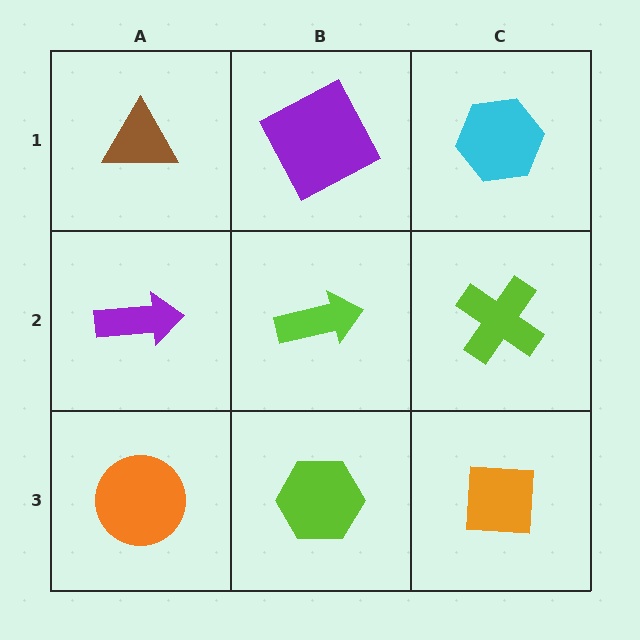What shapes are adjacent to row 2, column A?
A brown triangle (row 1, column A), an orange circle (row 3, column A), a lime arrow (row 2, column B).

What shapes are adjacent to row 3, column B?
A lime arrow (row 2, column B), an orange circle (row 3, column A), an orange square (row 3, column C).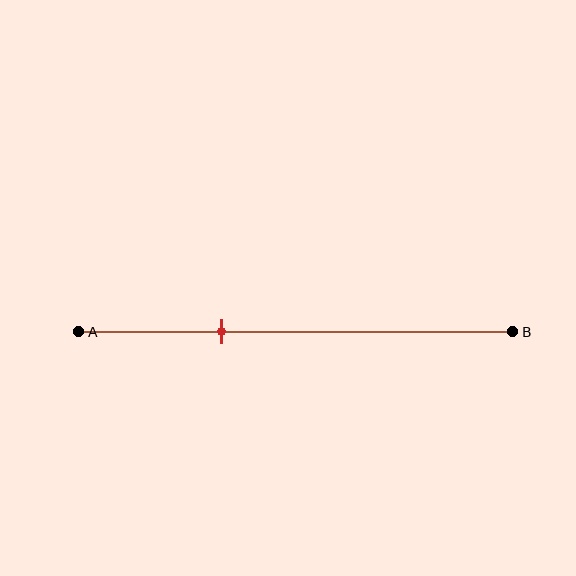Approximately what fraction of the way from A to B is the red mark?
The red mark is approximately 35% of the way from A to B.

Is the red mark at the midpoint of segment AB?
No, the mark is at about 35% from A, not at the 50% midpoint.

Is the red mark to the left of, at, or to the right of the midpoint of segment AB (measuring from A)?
The red mark is to the left of the midpoint of segment AB.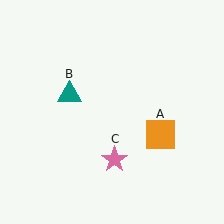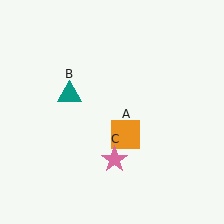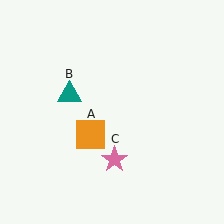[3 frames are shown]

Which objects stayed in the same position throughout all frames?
Teal triangle (object B) and pink star (object C) remained stationary.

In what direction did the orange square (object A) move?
The orange square (object A) moved left.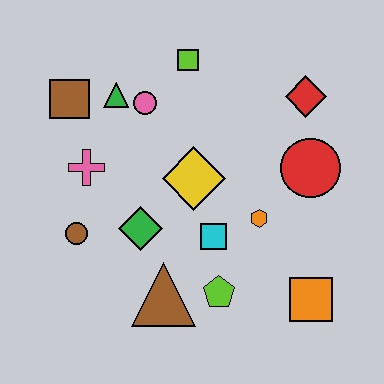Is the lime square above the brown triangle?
Yes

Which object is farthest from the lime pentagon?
The brown square is farthest from the lime pentagon.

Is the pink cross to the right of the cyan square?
No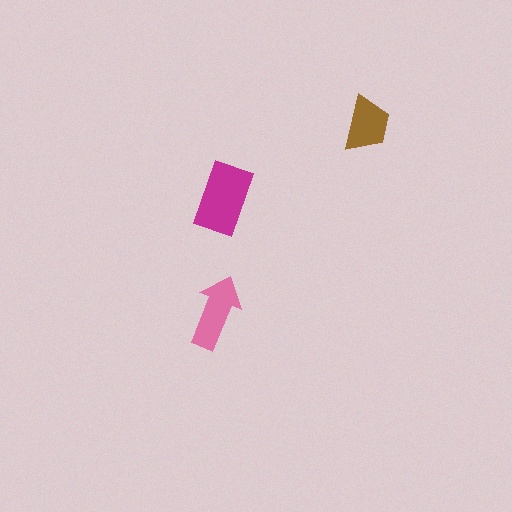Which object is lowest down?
The pink arrow is bottommost.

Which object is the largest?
The magenta rectangle.